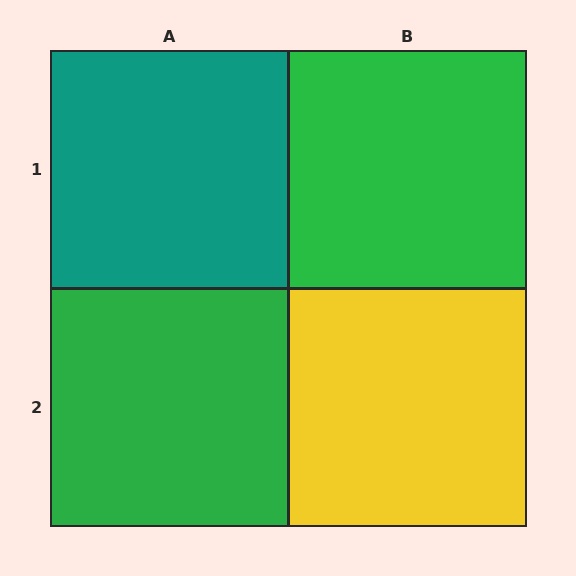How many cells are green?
2 cells are green.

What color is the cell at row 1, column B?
Green.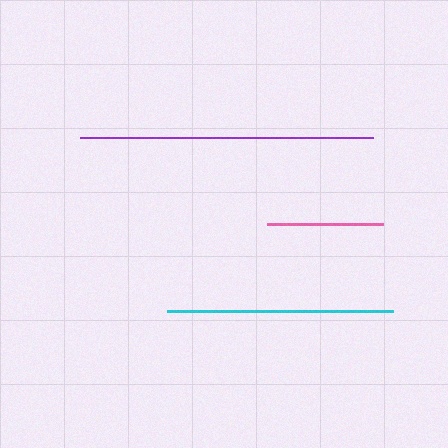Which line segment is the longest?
The purple line is the longest at approximately 293 pixels.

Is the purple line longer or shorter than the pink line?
The purple line is longer than the pink line.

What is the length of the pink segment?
The pink segment is approximately 116 pixels long.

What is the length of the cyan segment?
The cyan segment is approximately 225 pixels long.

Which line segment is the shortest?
The pink line is the shortest at approximately 116 pixels.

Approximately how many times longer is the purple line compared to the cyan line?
The purple line is approximately 1.3 times the length of the cyan line.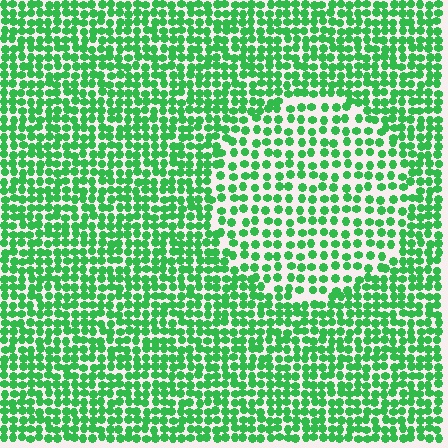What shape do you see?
I see a circle.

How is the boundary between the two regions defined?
The boundary is defined by a change in element density (approximately 1.7x ratio). All elements are the same color, size, and shape.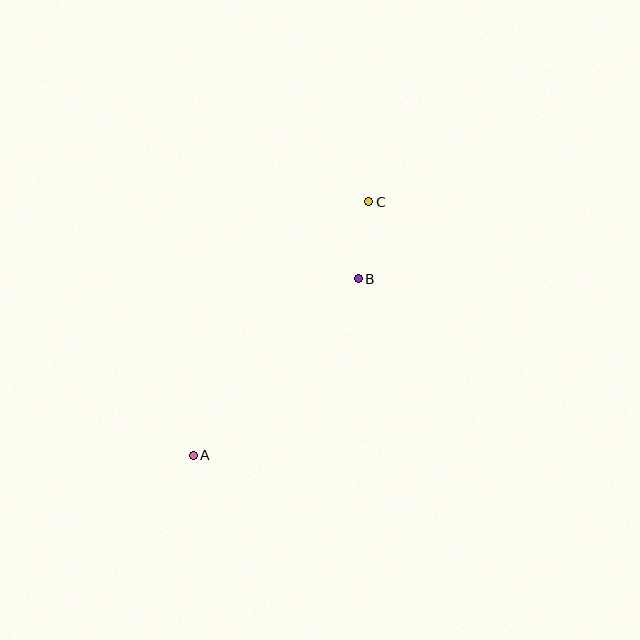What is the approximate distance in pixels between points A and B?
The distance between A and B is approximately 241 pixels.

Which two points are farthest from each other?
Points A and C are farthest from each other.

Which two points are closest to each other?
Points B and C are closest to each other.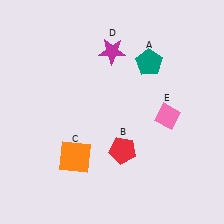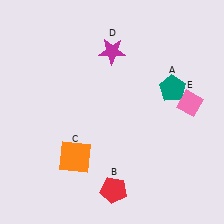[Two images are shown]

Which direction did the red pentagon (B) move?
The red pentagon (B) moved down.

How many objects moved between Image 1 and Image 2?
3 objects moved between the two images.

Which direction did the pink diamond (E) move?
The pink diamond (E) moved right.